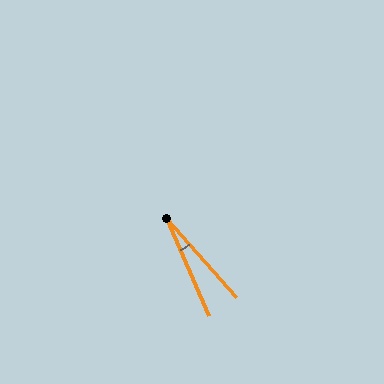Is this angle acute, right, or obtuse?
It is acute.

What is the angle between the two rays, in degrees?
Approximately 19 degrees.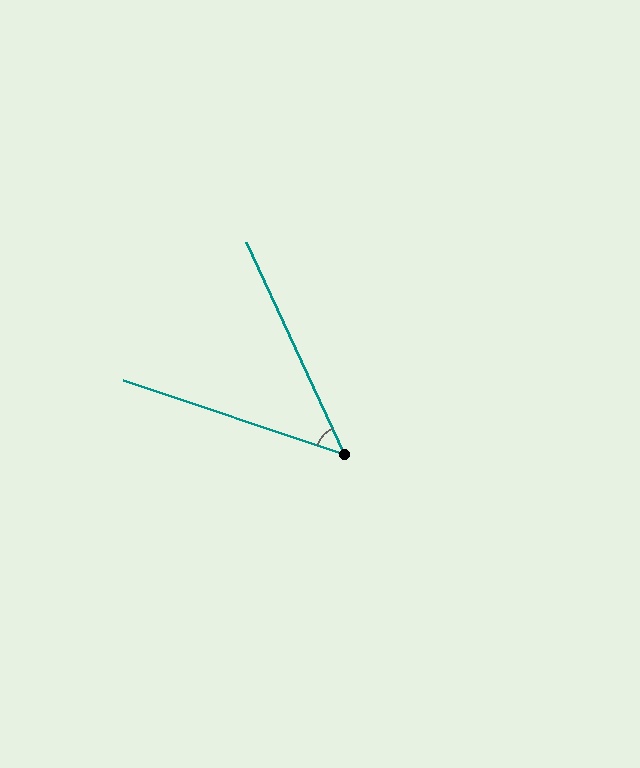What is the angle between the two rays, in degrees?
Approximately 47 degrees.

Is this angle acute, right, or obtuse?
It is acute.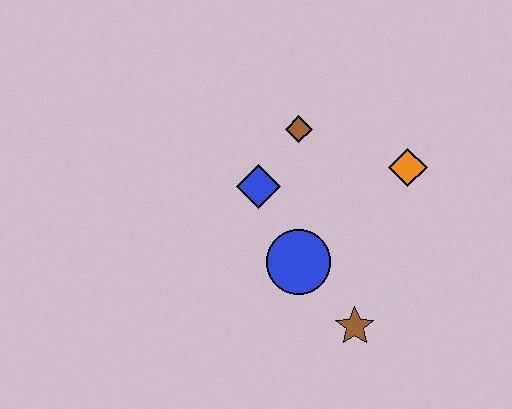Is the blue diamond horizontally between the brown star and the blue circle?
No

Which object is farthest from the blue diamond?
The brown star is farthest from the blue diamond.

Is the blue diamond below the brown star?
No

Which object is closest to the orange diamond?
The brown diamond is closest to the orange diamond.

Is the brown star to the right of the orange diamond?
No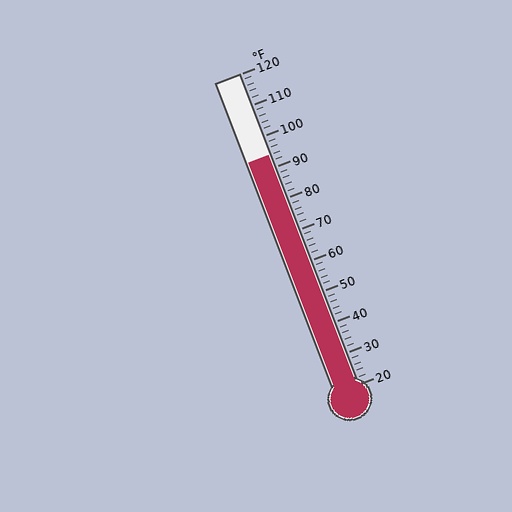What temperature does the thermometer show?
The thermometer shows approximately 94°F.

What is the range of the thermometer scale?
The thermometer scale ranges from 20°F to 120°F.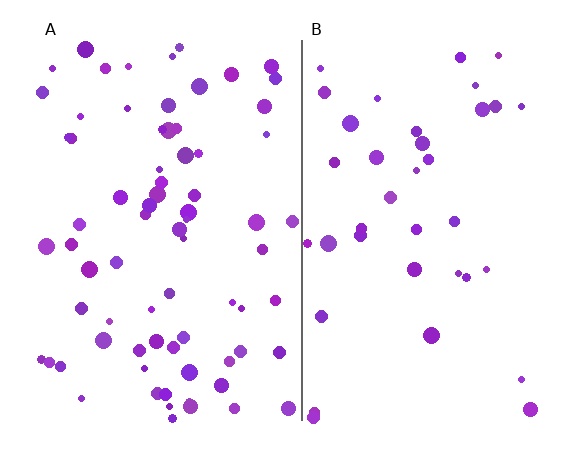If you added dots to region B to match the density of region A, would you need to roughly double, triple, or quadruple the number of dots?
Approximately double.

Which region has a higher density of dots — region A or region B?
A (the left).